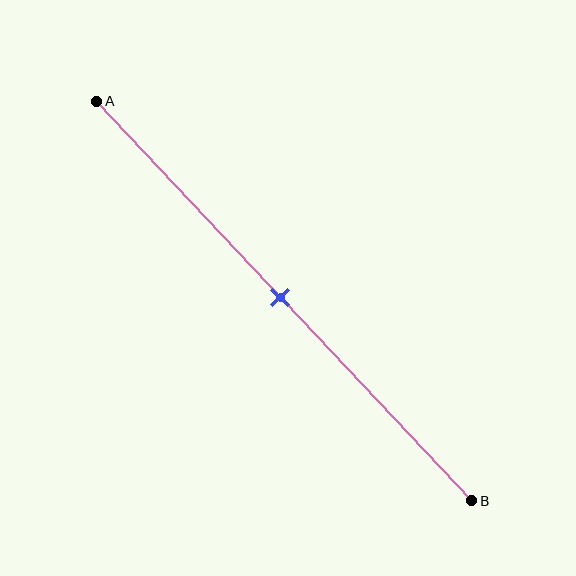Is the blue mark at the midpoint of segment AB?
Yes, the mark is approximately at the midpoint.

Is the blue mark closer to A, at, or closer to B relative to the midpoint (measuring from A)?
The blue mark is approximately at the midpoint of segment AB.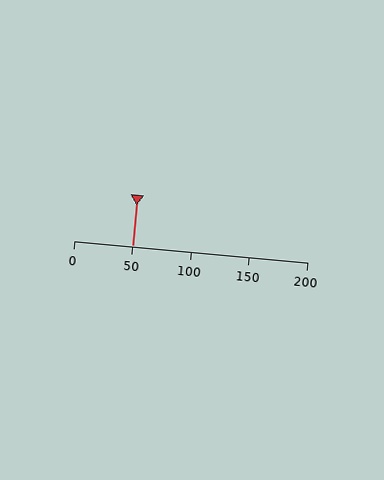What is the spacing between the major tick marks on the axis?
The major ticks are spaced 50 apart.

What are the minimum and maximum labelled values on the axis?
The axis runs from 0 to 200.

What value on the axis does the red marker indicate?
The marker indicates approximately 50.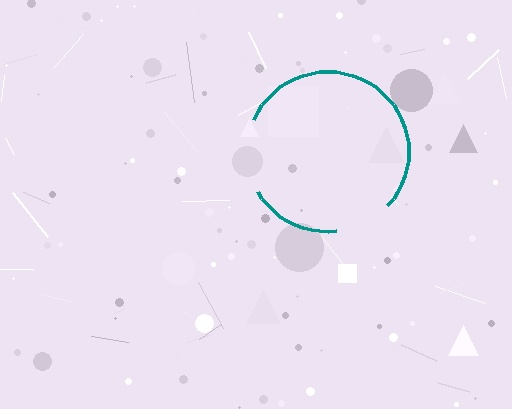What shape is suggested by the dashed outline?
The dashed outline suggests a circle.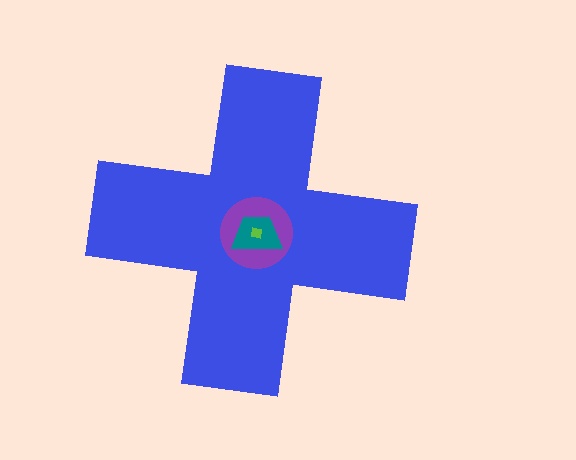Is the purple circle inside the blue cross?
Yes.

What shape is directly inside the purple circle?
The teal trapezoid.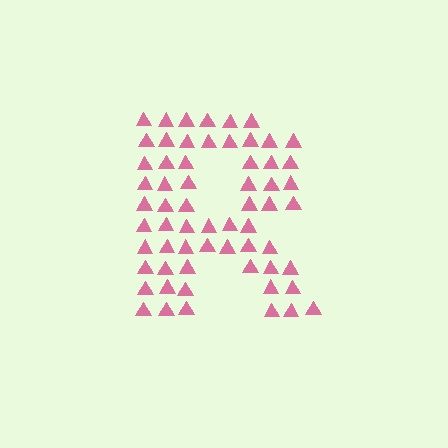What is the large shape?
The large shape is the letter R.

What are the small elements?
The small elements are triangles.